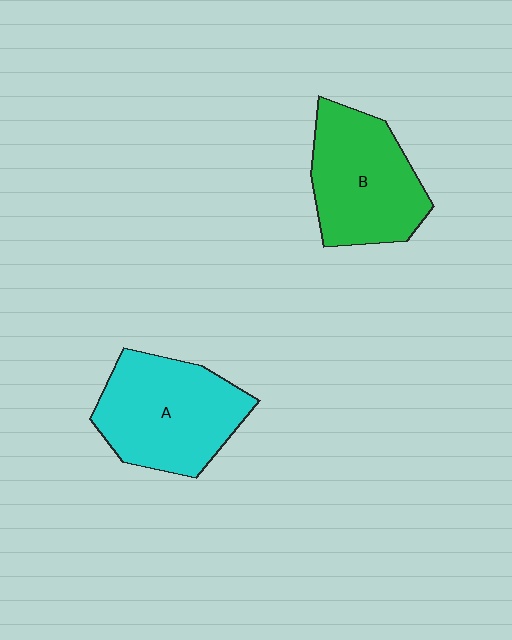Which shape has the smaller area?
Shape B (green).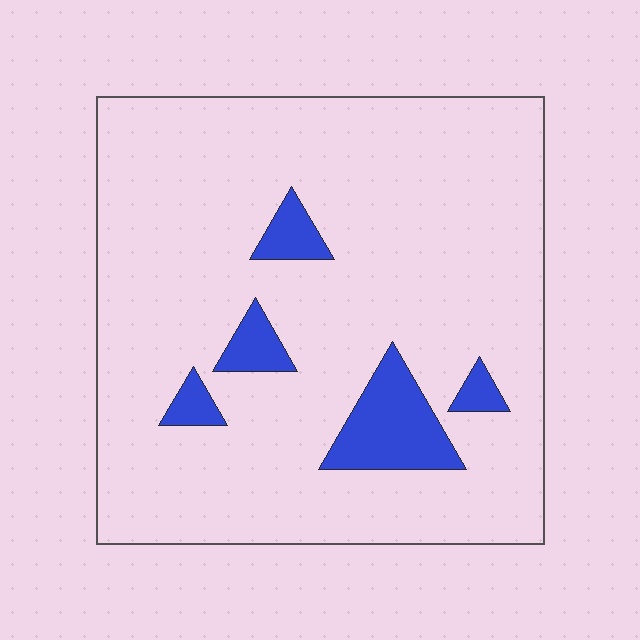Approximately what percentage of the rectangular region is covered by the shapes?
Approximately 10%.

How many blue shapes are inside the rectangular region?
5.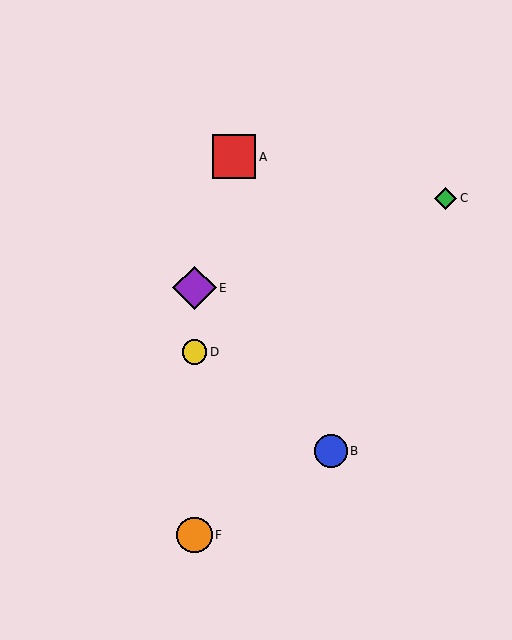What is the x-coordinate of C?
Object C is at x≈445.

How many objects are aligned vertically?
3 objects (D, E, F) are aligned vertically.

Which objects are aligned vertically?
Objects D, E, F are aligned vertically.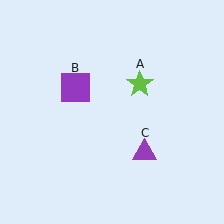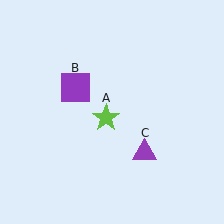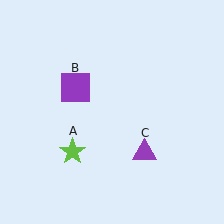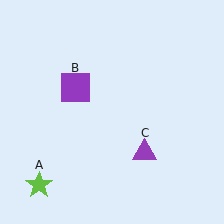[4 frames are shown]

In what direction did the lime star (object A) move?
The lime star (object A) moved down and to the left.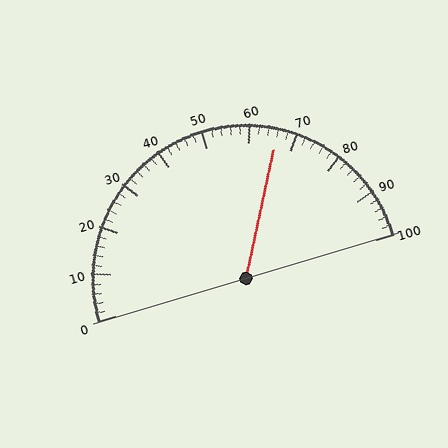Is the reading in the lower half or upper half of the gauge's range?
The reading is in the upper half of the range (0 to 100).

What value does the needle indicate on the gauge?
The needle indicates approximately 66.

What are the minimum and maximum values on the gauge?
The gauge ranges from 0 to 100.